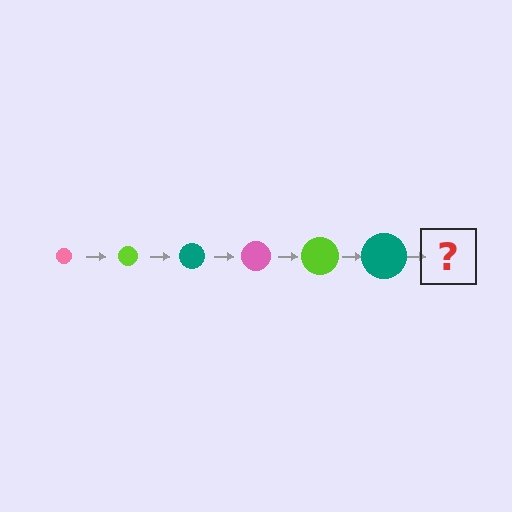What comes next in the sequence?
The next element should be a pink circle, larger than the previous one.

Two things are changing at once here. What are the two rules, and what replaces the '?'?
The two rules are that the circle grows larger each step and the color cycles through pink, lime, and teal. The '?' should be a pink circle, larger than the previous one.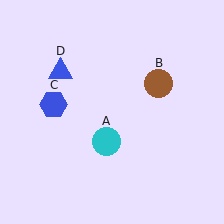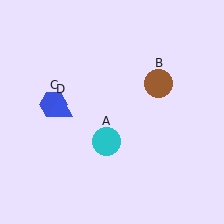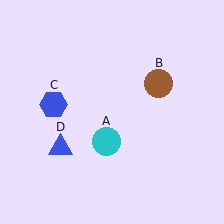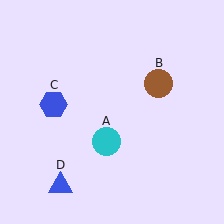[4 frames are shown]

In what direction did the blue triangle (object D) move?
The blue triangle (object D) moved down.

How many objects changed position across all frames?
1 object changed position: blue triangle (object D).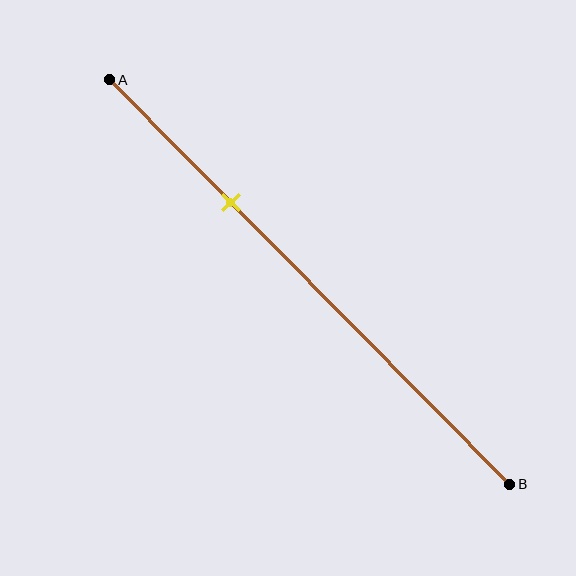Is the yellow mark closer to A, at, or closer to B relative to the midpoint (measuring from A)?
The yellow mark is closer to point A than the midpoint of segment AB.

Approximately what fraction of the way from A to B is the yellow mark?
The yellow mark is approximately 30% of the way from A to B.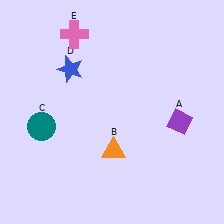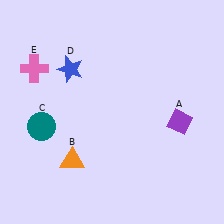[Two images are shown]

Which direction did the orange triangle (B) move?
The orange triangle (B) moved left.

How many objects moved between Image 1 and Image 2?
2 objects moved between the two images.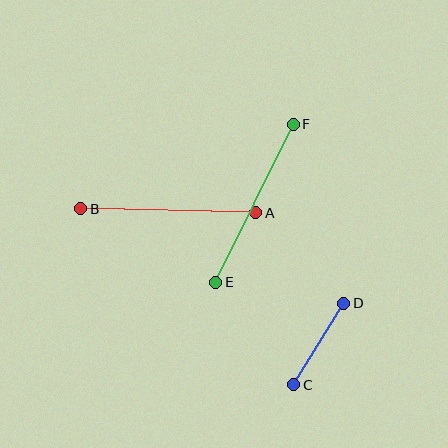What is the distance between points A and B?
The distance is approximately 175 pixels.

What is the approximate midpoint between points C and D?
The midpoint is at approximately (319, 344) pixels.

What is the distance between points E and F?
The distance is approximately 176 pixels.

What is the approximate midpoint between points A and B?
The midpoint is at approximately (168, 211) pixels.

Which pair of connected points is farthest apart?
Points E and F are farthest apart.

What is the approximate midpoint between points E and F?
The midpoint is at approximately (254, 203) pixels.